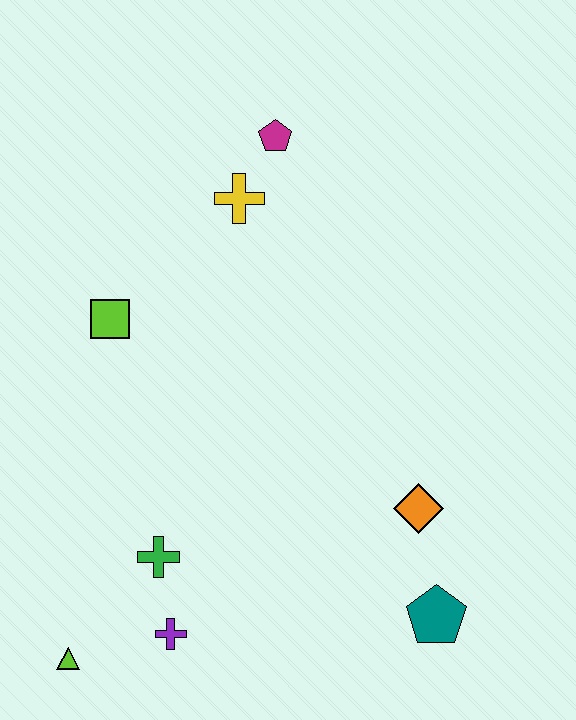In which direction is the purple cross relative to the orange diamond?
The purple cross is to the left of the orange diamond.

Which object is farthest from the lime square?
The teal pentagon is farthest from the lime square.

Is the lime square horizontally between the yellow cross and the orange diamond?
No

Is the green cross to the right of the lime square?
Yes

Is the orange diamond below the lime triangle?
No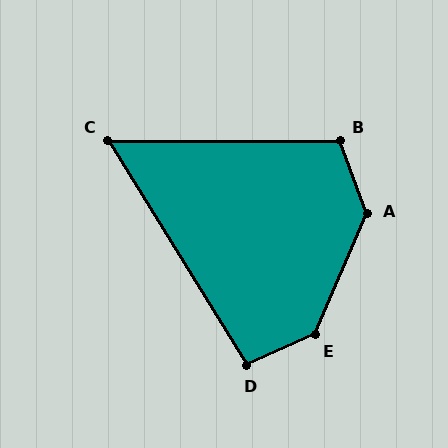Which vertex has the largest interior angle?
E, at approximately 137 degrees.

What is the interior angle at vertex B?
Approximately 110 degrees (obtuse).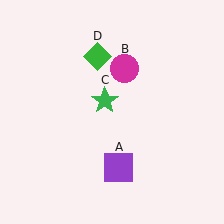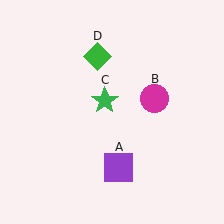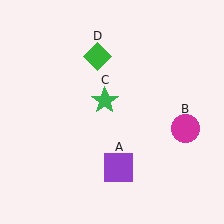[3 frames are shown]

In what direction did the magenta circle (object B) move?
The magenta circle (object B) moved down and to the right.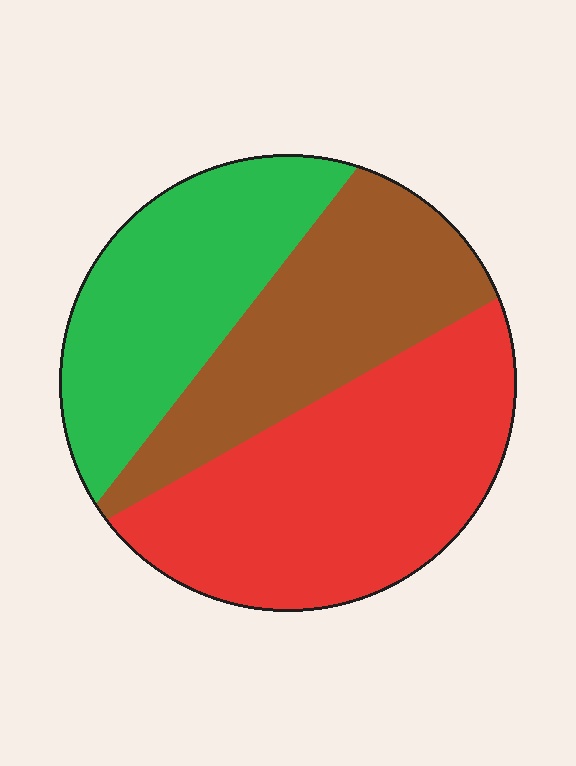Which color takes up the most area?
Red, at roughly 40%.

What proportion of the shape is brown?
Brown covers roughly 30% of the shape.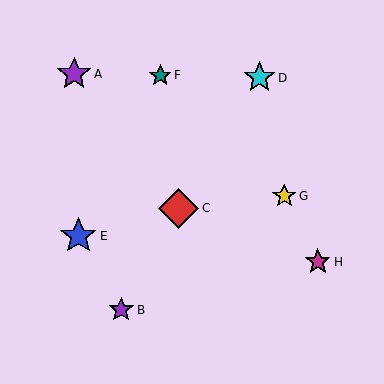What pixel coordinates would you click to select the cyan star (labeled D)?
Click at (259, 78) to select the cyan star D.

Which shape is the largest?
The red diamond (labeled C) is the largest.